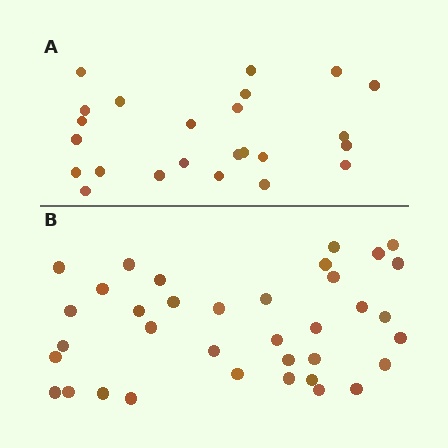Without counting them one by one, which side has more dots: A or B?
Region B (the bottom region) has more dots.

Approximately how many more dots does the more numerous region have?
Region B has roughly 12 or so more dots than region A.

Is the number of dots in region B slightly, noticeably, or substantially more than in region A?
Region B has substantially more. The ratio is roughly 1.5 to 1.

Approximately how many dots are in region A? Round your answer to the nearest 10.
About 20 dots. (The exact count is 24, which rounds to 20.)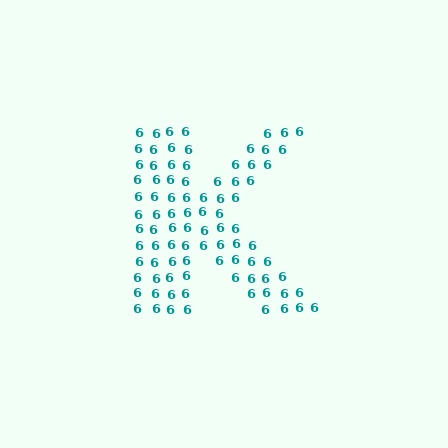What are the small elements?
The small elements are digit 6's.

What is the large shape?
The large shape is the letter K.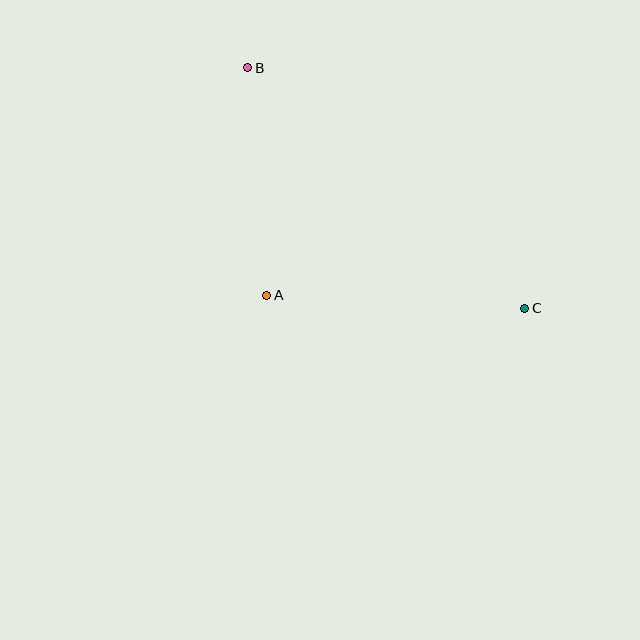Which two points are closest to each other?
Points A and B are closest to each other.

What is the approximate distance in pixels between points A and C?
The distance between A and C is approximately 259 pixels.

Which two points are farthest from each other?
Points B and C are farthest from each other.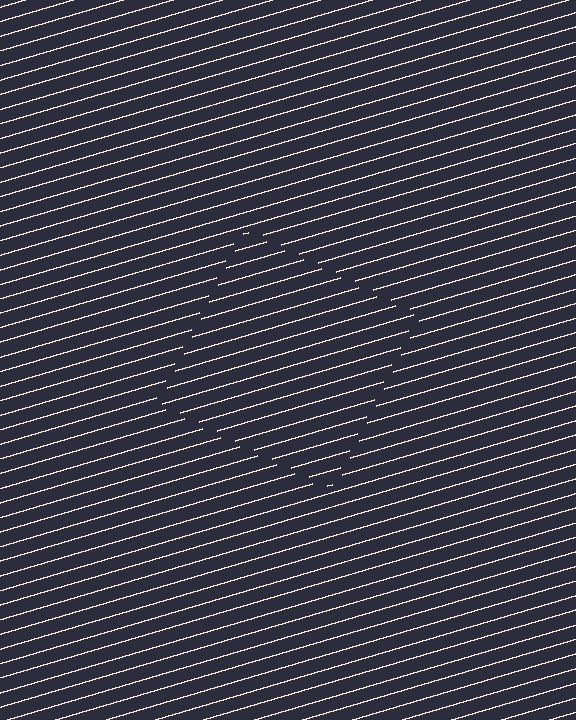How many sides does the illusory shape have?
4 sides — the line-ends trace a square.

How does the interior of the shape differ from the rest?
The interior of the shape contains the same grating, shifted by half a period — the contour is defined by the phase discontinuity where line-ends from the inner and outer gratings abut.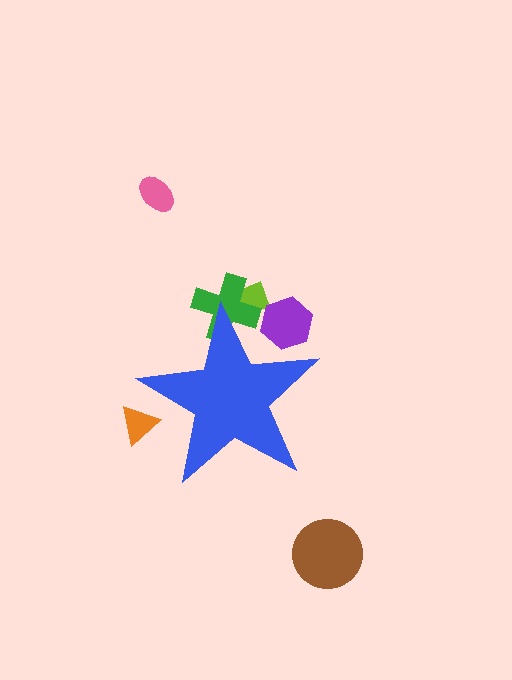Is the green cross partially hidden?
Yes, the green cross is partially hidden behind the blue star.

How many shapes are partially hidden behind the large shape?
4 shapes are partially hidden.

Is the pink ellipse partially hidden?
No, the pink ellipse is fully visible.